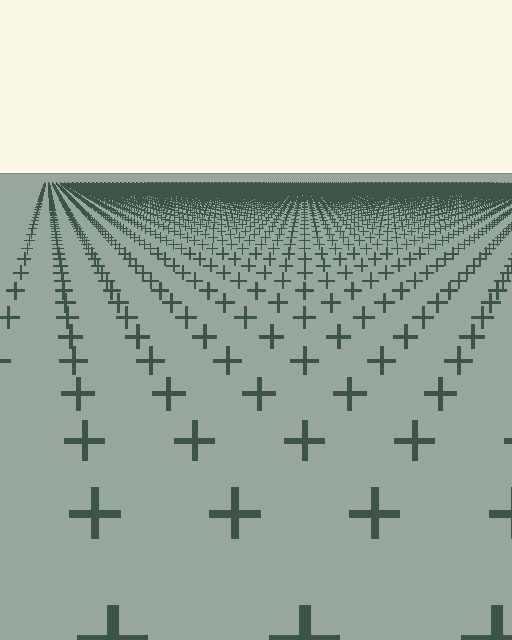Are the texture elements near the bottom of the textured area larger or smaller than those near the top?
Larger. Near the bottom, elements are closer to the viewer and appear at a bigger on-screen size.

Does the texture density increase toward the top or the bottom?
Density increases toward the top.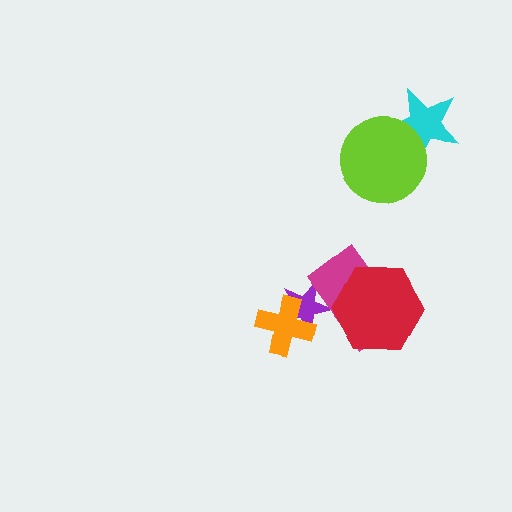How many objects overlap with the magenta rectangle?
2 objects overlap with the magenta rectangle.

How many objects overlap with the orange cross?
1 object overlaps with the orange cross.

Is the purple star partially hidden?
Yes, it is partially covered by another shape.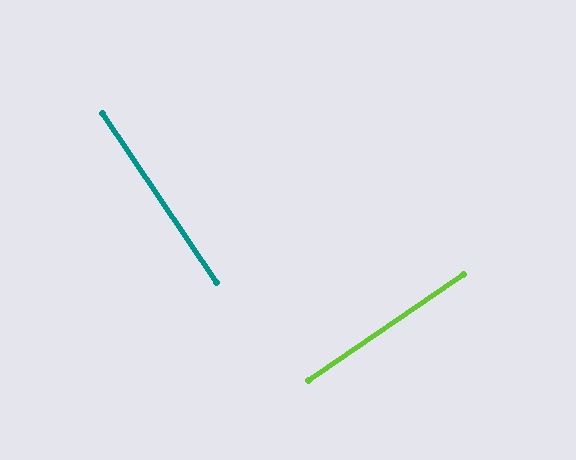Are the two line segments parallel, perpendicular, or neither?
Perpendicular — they meet at approximately 89°.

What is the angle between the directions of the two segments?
Approximately 89 degrees.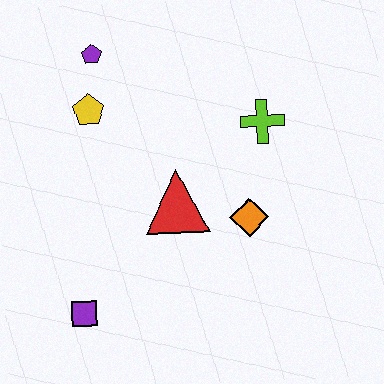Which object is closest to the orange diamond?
The red triangle is closest to the orange diamond.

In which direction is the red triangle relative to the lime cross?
The red triangle is to the left of the lime cross.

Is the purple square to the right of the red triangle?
No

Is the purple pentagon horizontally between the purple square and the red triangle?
Yes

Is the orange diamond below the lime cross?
Yes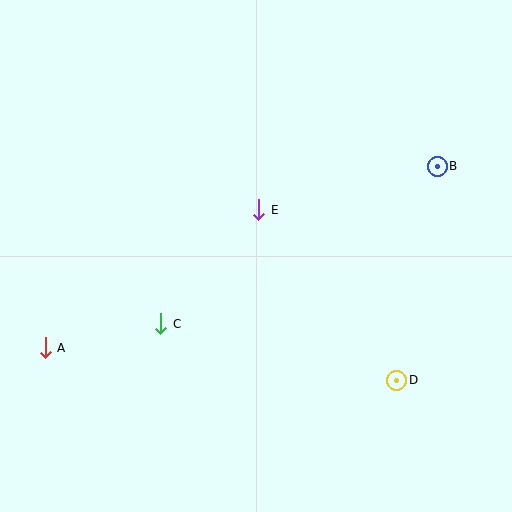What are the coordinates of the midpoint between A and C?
The midpoint between A and C is at (103, 336).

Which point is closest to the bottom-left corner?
Point A is closest to the bottom-left corner.